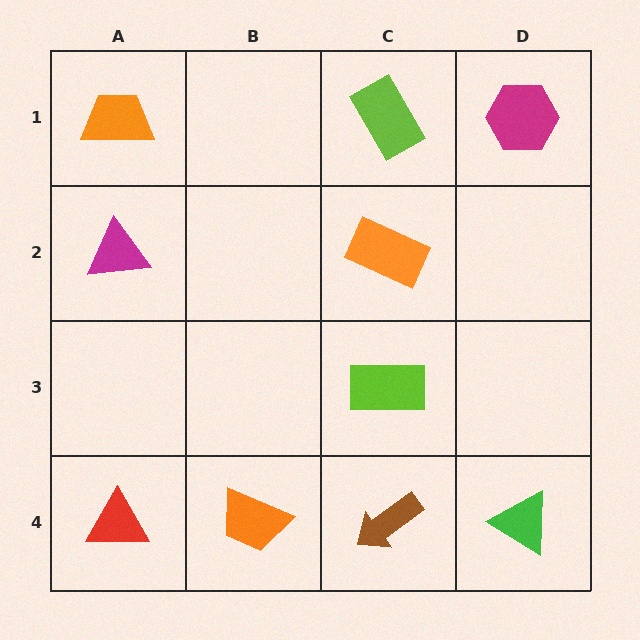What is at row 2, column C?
An orange rectangle.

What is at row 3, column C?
A lime rectangle.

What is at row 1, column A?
An orange trapezoid.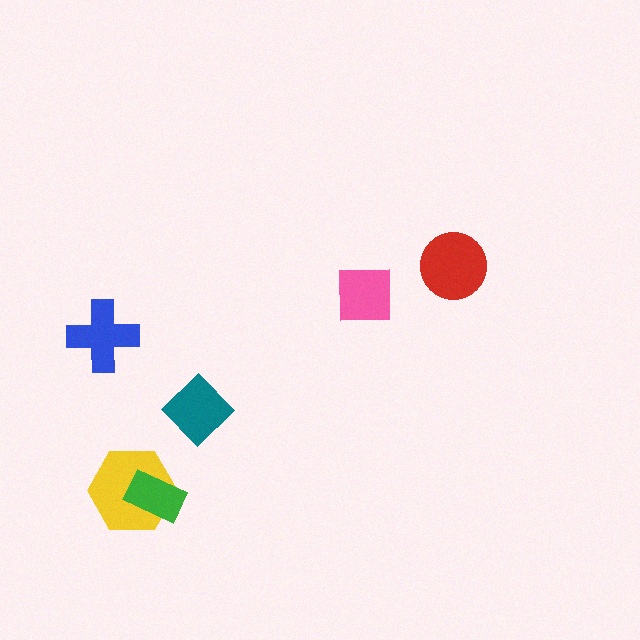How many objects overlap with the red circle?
0 objects overlap with the red circle.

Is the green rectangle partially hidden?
No, no other shape covers it.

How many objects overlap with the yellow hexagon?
1 object overlaps with the yellow hexagon.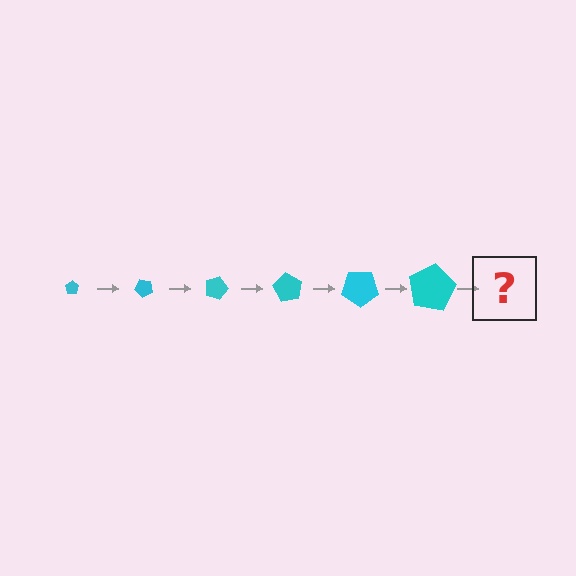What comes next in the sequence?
The next element should be a pentagon, larger than the previous one and rotated 270 degrees from the start.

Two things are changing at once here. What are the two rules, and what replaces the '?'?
The two rules are that the pentagon grows larger each step and it rotates 45 degrees each step. The '?' should be a pentagon, larger than the previous one and rotated 270 degrees from the start.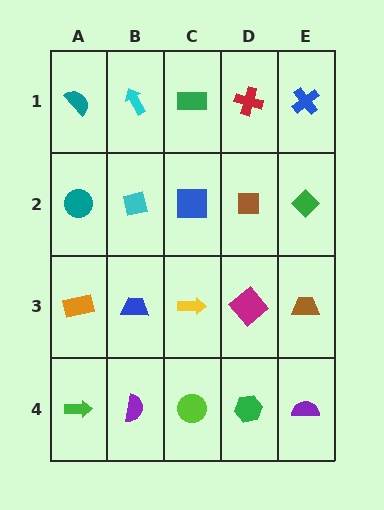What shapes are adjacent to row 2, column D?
A red cross (row 1, column D), a magenta diamond (row 3, column D), a blue square (row 2, column C), a green diamond (row 2, column E).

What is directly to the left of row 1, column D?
A green rectangle.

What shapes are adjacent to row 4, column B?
A blue trapezoid (row 3, column B), a green arrow (row 4, column A), a lime circle (row 4, column C).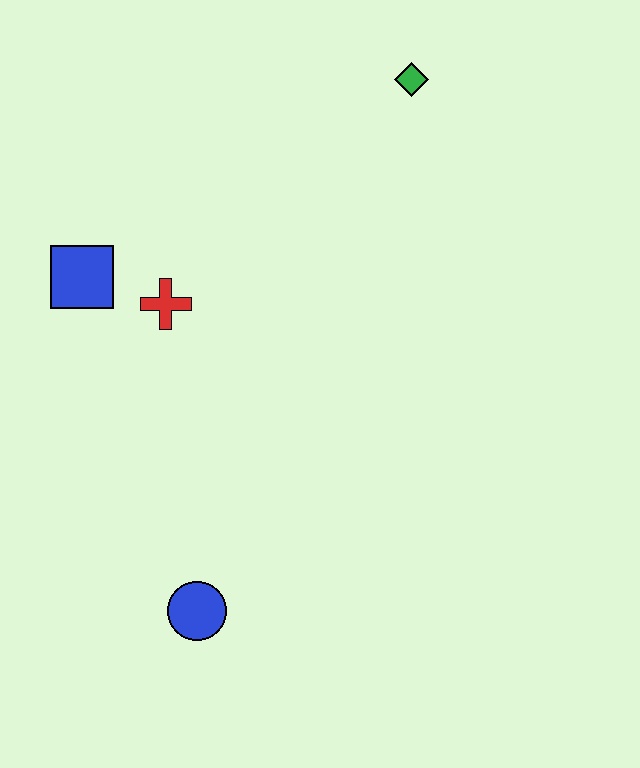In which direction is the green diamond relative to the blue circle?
The green diamond is above the blue circle.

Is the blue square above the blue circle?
Yes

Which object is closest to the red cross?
The blue square is closest to the red cross.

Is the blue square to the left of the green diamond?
Yes